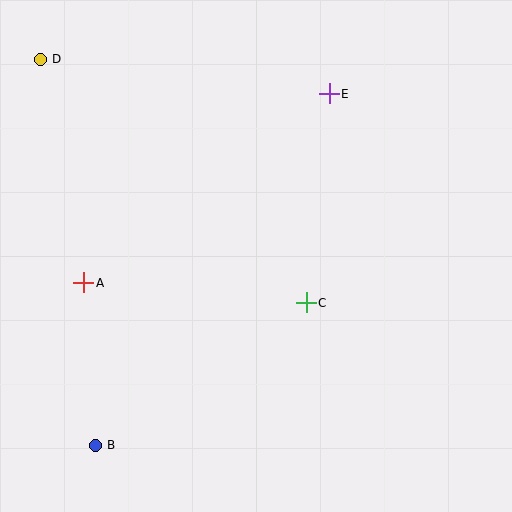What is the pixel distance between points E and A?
The distance between E and A is 310 pixels.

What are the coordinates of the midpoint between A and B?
The midpoint between A and B is at (90, 364).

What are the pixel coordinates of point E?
Point E is at (329, 94).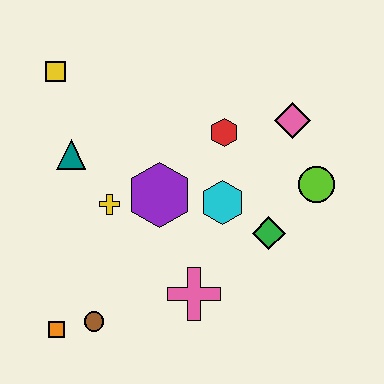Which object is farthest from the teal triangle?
The lime circle is farthest from the teal triangle.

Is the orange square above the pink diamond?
No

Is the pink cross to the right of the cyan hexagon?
No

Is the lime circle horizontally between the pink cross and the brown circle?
No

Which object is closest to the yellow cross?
The purple hexagon is closest to the yellow cross.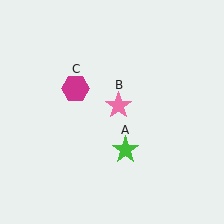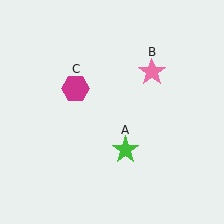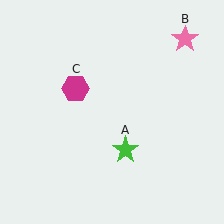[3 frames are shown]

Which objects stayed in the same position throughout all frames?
Green star (object A) and magenta hexagon (object C) remained stationary.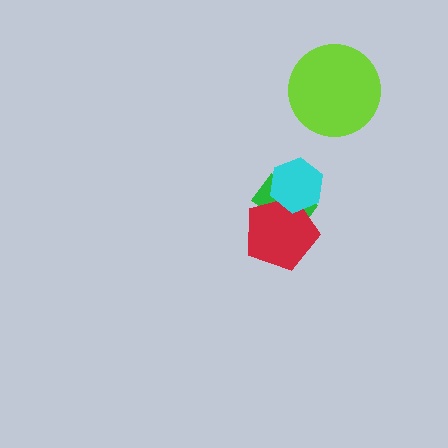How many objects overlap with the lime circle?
0 objects overlap with the lime circle.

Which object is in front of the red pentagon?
The cyan hexagon is in front of the red pentagon.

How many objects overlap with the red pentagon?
2 objects overlap with the red pentagon.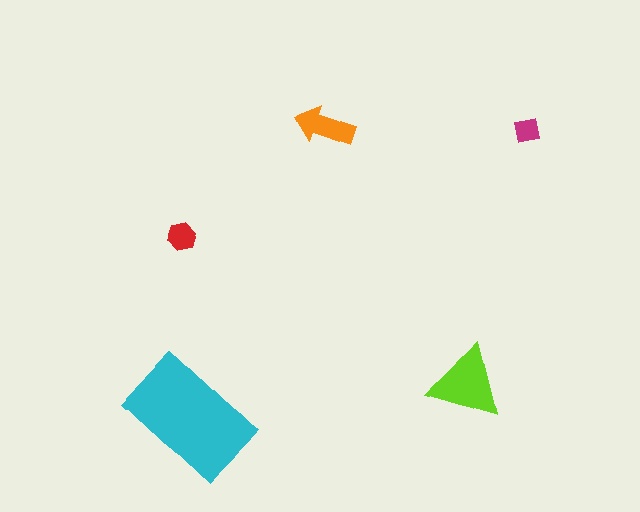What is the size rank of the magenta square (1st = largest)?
5th.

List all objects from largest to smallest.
The cyan rectangle, the lime triangle, the orange arrow, the red hexagon, the magenta square.